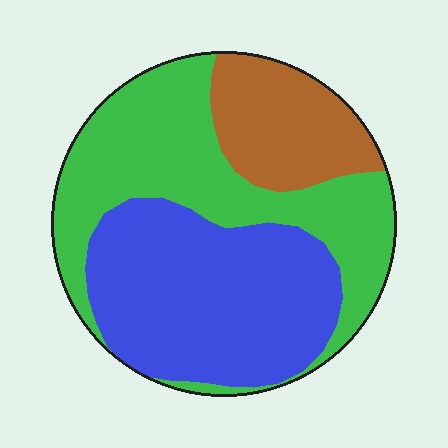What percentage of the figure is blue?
Blue covers roughly 40% of the figure.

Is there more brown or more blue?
Blue.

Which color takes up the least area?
Brown, at roughly 20%.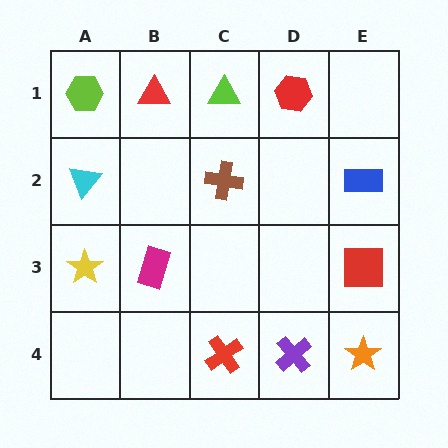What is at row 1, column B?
A red triangle.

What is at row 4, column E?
An orange star.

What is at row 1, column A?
A lime hexagon.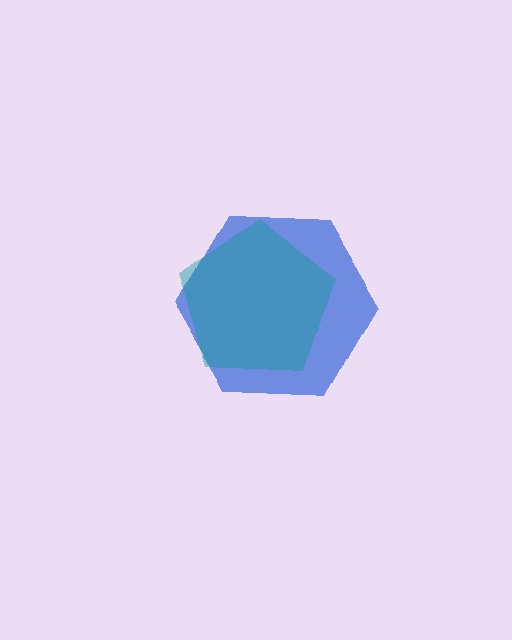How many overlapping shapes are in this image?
There are 2 overlapping shapes in the image.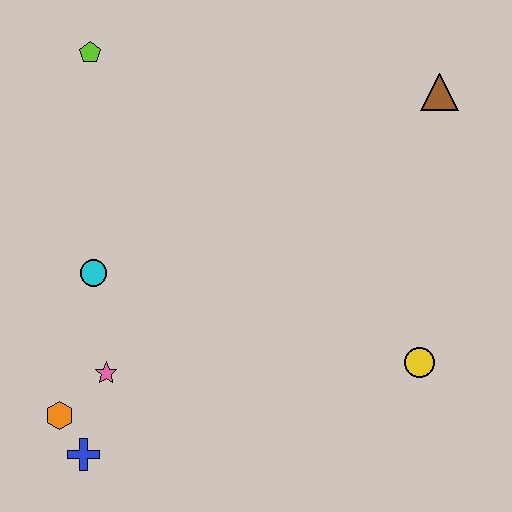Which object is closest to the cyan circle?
The pink star is closest to the cyan circle.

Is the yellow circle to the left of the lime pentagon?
No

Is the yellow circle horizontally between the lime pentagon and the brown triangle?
Yes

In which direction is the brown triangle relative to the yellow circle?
The brown triangle is above the yellow circle.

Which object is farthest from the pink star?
The brown triangle is farthest from the pink star.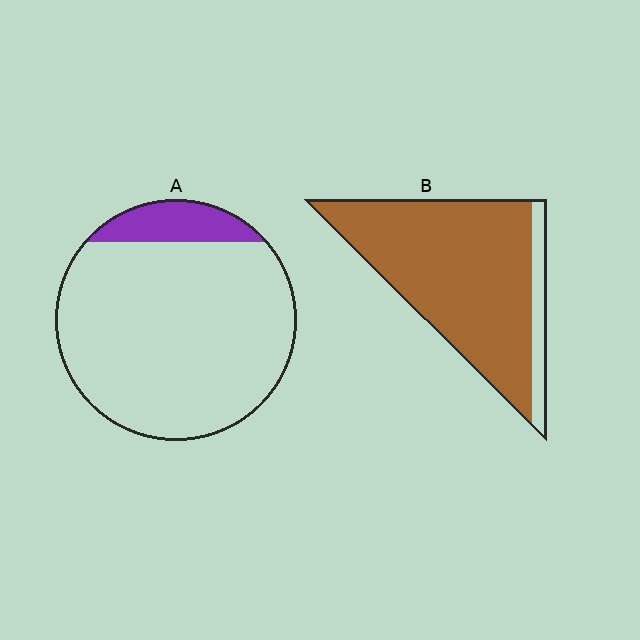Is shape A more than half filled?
No.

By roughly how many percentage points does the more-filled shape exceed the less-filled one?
By roughly 75 percentage points (B over A).